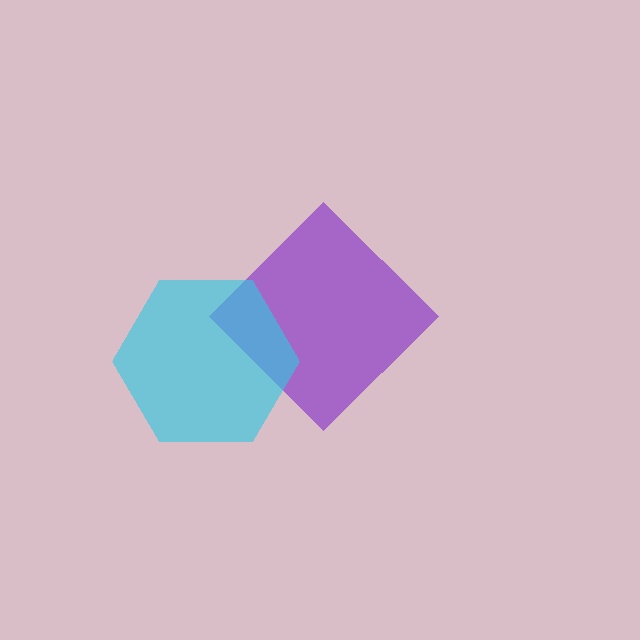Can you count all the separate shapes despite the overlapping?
Yes, there are 2 separate shapes.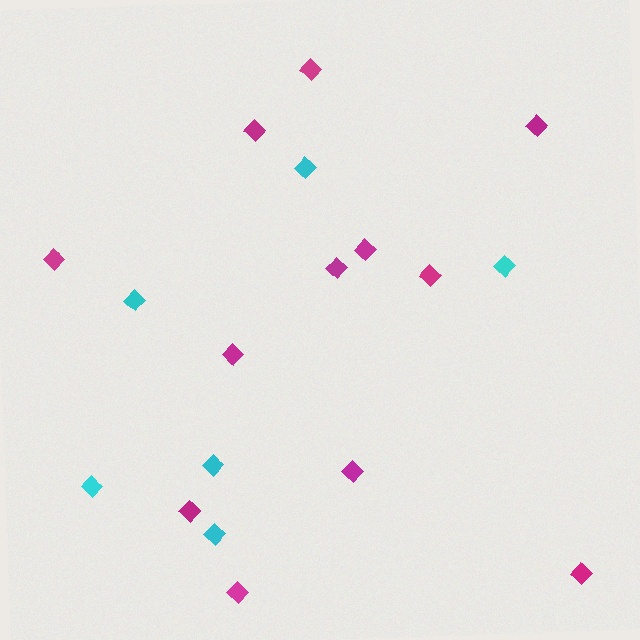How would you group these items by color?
There are 2 groups: one group of magenta diamonds (12) and one group of cyan diamonds (6).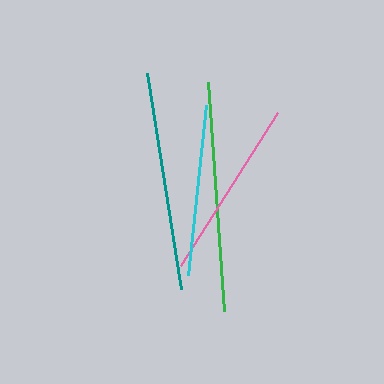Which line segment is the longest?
The green line is the longest at approximately 230 pixels.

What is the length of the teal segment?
The teal segment is approximately 218 pixels long.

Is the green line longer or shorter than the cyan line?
The green line is longer than the cyan line.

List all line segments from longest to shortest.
From longest to shortest: green, teal, pink, cyan.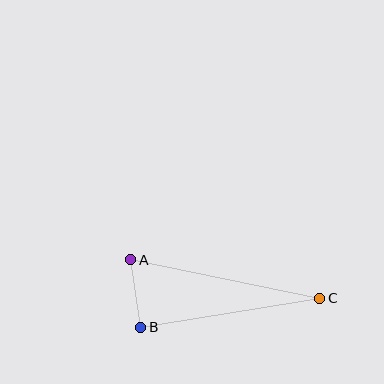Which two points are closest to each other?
Points A and B are closest to each other.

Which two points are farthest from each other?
Points A and C are farthest from each other.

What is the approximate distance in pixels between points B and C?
The distance between B and C is approximately 181 pixels.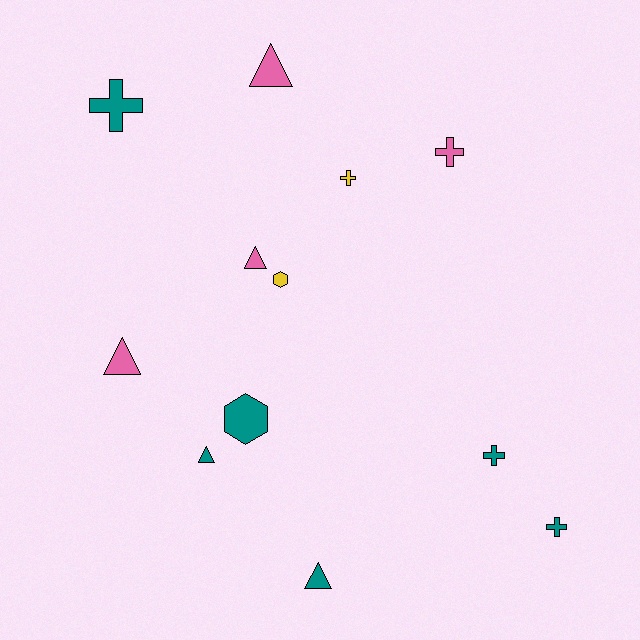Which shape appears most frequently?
Cross, with 5 objects.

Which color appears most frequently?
Teal, with 6 objects.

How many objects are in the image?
There are 12 objects.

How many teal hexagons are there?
There is 1 teal hexagon.